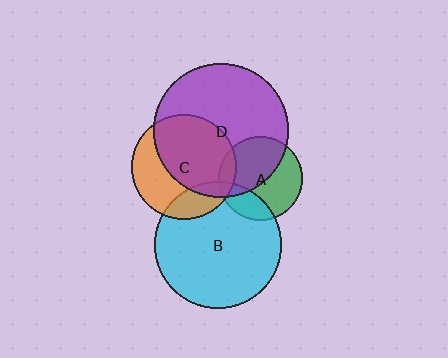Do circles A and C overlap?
Yes.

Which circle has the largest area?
Circle D (purple).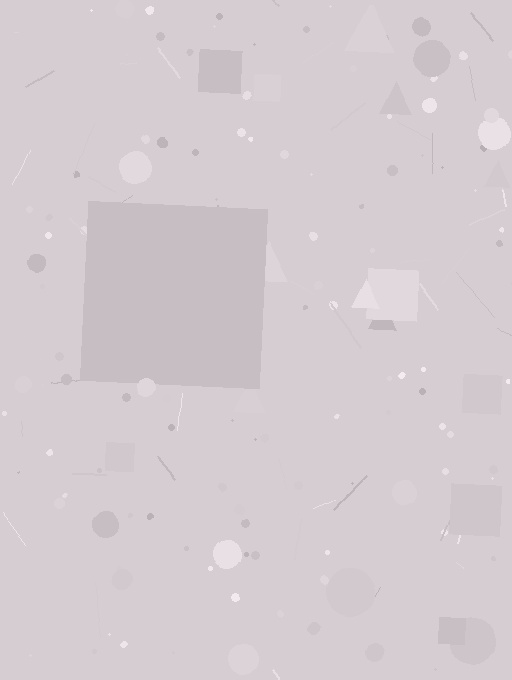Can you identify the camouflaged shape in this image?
The camouflaged shape is a square.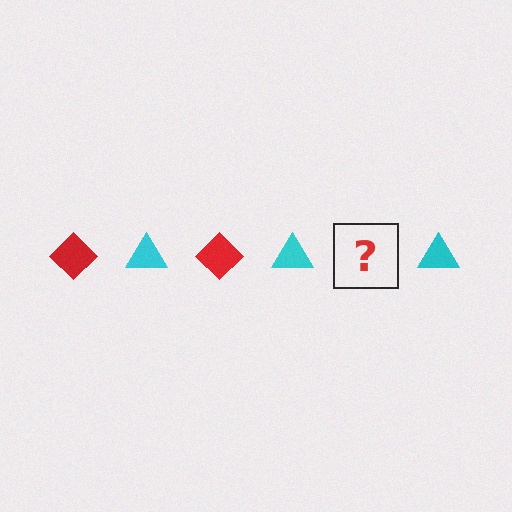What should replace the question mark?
The question mark should be replaced with a red diamond.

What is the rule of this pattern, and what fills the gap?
The rule is that the pattern alternates between red diamond and cyan triangle. The gap should be filled with a red diamond.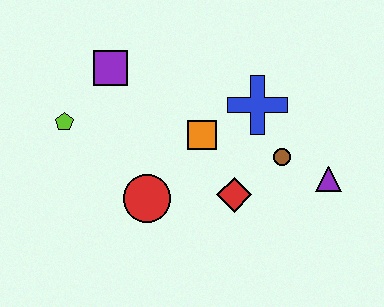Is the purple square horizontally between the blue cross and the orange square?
No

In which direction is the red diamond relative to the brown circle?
The red diamond is to the left of the brown circle.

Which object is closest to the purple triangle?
The brown circle is closest to the purple triangle.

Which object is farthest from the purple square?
The purple triangle is farthest from the purple square.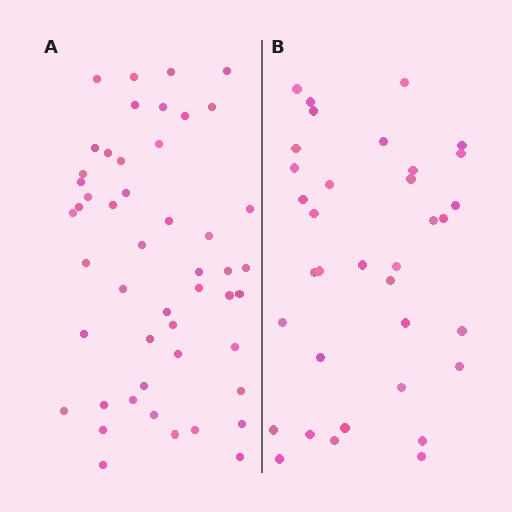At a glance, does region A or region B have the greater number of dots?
Region A (the left region) has more dots.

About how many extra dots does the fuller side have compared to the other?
Region A has approximately 15 more dots than region B.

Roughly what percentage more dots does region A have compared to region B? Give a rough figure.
About 40% more.